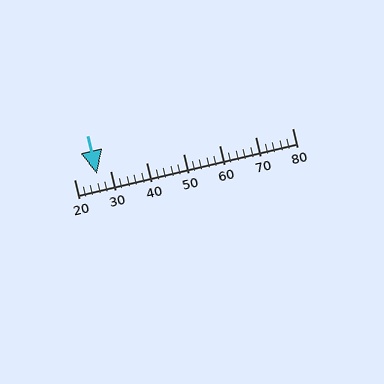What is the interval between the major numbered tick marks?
The major tick marks are spaced 10 units apart.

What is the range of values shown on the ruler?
The ruler shows values from 20 to 80.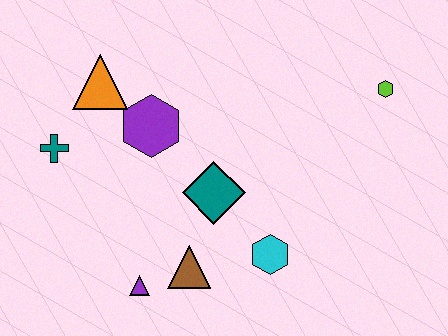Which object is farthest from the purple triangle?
The lime hexagon is farthest from the purple triangle.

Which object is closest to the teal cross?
The orange triangle is closest to the teal cross.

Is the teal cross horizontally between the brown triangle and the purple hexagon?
No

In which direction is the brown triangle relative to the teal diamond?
The brown triangle is below the teal diamond.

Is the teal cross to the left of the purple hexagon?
Yes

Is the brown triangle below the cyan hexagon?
Yes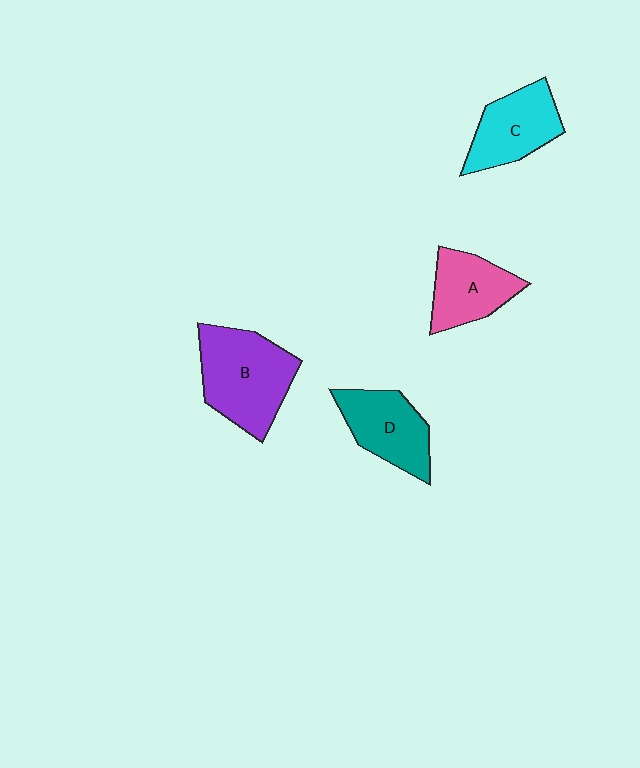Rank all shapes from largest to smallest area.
From largest to smallest: B (purple), D (teal), C (cyan), A (pink).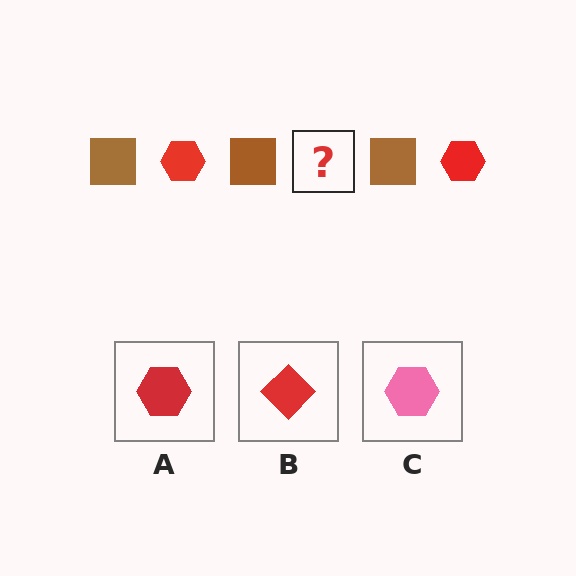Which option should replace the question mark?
Option A.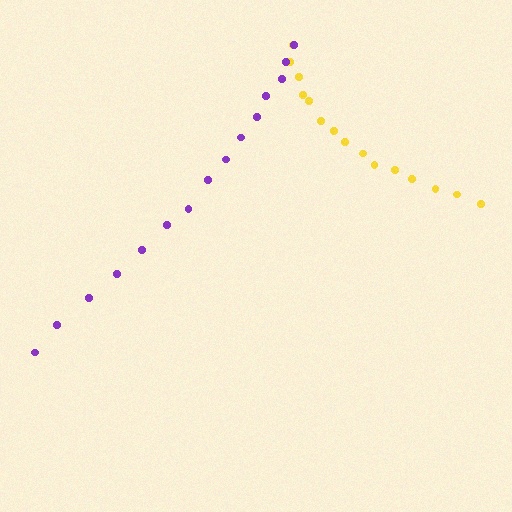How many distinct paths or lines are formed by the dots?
There are 2 distinct paths.